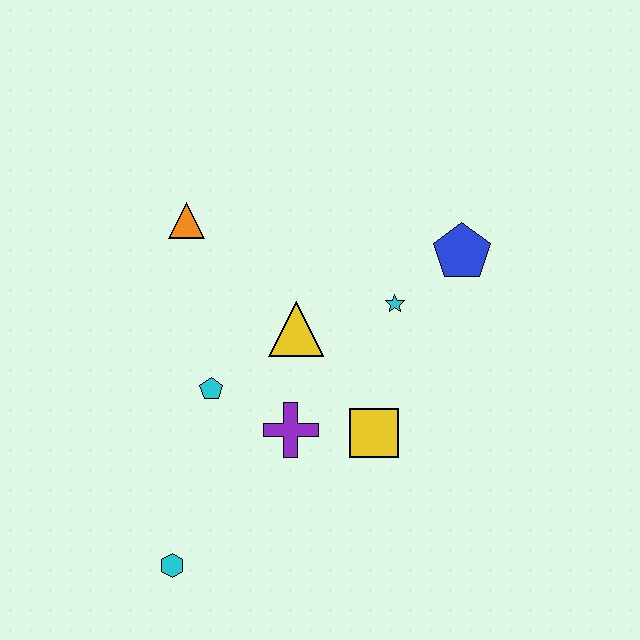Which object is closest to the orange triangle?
The yellow triangle is closest to the orange triangle.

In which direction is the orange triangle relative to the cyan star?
The orange triangle is to the left of the cyan star.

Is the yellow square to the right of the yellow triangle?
Yes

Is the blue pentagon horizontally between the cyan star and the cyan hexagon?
No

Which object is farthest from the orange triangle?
The cyan hexagon is farthest from the orange triangle.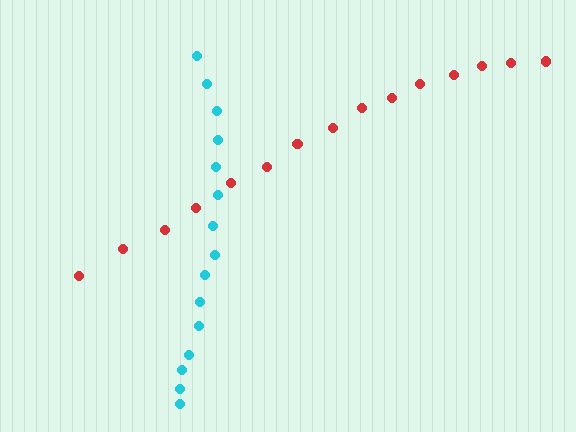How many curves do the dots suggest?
There are 2 distinct paths.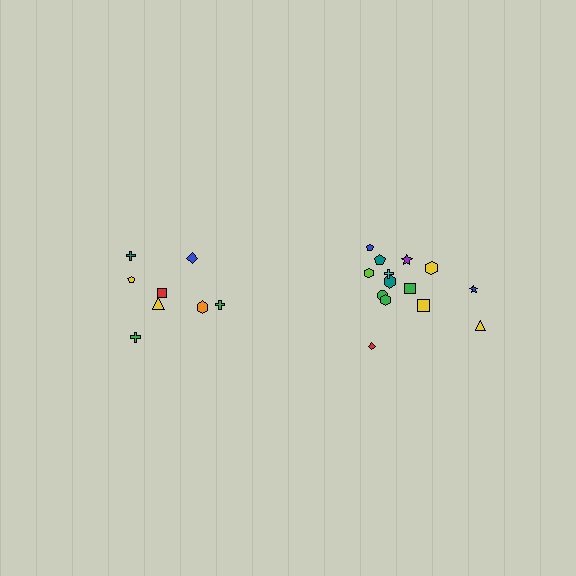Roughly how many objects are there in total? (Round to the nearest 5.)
Roughly 25 objects in total.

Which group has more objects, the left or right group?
The right group.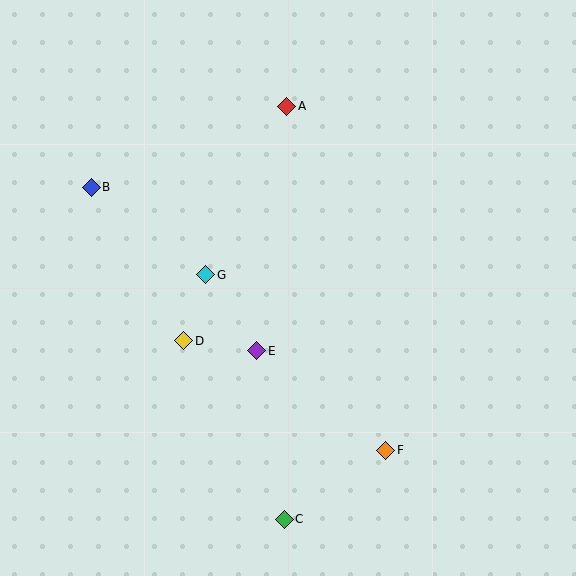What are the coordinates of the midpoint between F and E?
The midpoint between F and E is at (321, 401).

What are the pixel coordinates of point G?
Point G is at (206, 275).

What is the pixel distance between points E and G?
The distance between E and G is 92 pixels.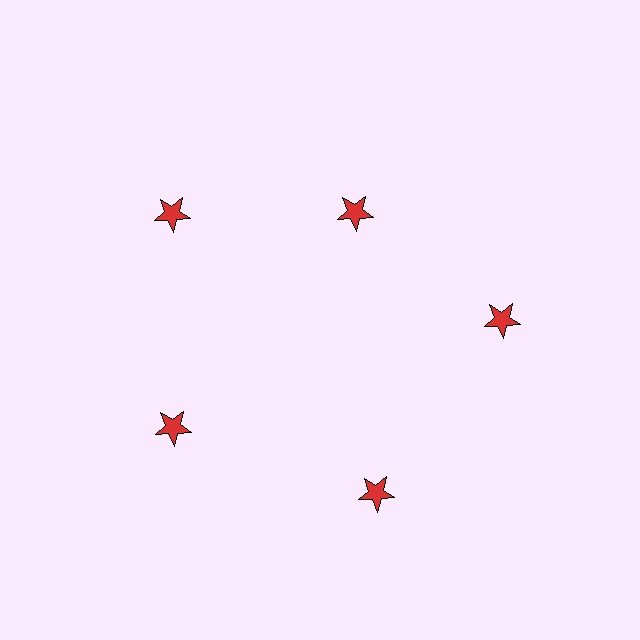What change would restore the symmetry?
The symmetry would be restored by moving it outward, back onto the ring so that all 5 stars sit at equal angles and equal distance from the center.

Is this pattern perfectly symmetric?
No. The 5 red stars are arranged in a ring, but one element near the 1 o'clock position is pulled inward toward the center, breaking the 5-fold rotational symmetry.